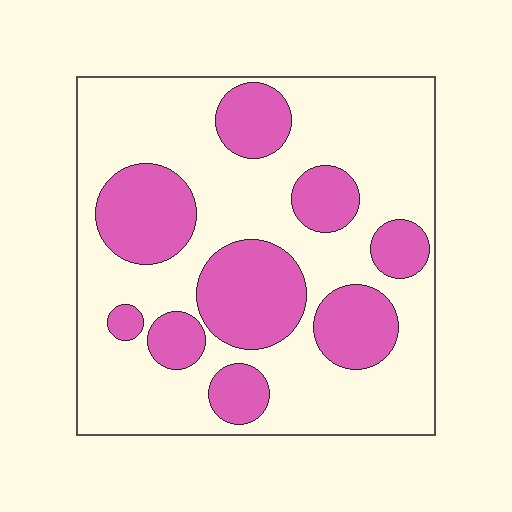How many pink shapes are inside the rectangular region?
9.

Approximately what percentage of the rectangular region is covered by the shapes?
Approximately 30%.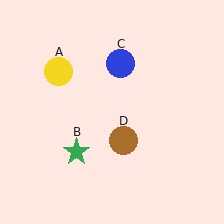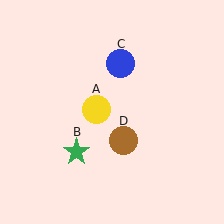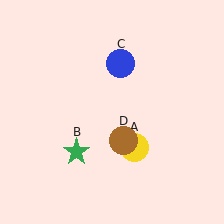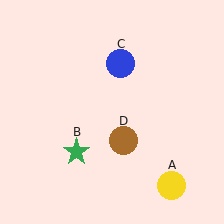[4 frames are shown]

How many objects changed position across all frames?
1 object changed position: yellow circle (object A).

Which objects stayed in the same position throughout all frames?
Green star (object B) and blue circle (object C) and brown circle (object D) remained stationary.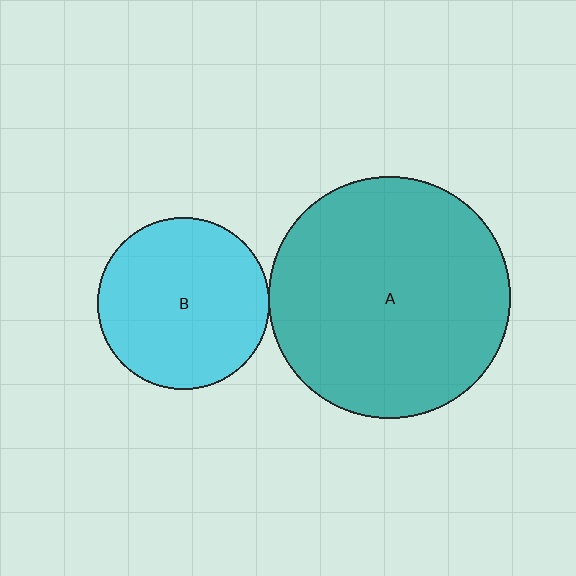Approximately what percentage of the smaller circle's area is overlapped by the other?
Approximately 5%.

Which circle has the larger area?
Circle A (teal).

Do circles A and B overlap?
Yes.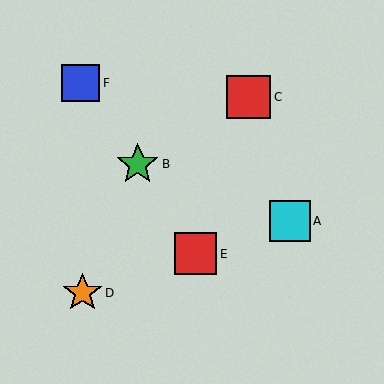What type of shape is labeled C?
Shape C is a red square.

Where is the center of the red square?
The center of the red square is at (249, 97).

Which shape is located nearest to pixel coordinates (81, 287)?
The orange star (labeled D) at (83, 293) is nearest to that location.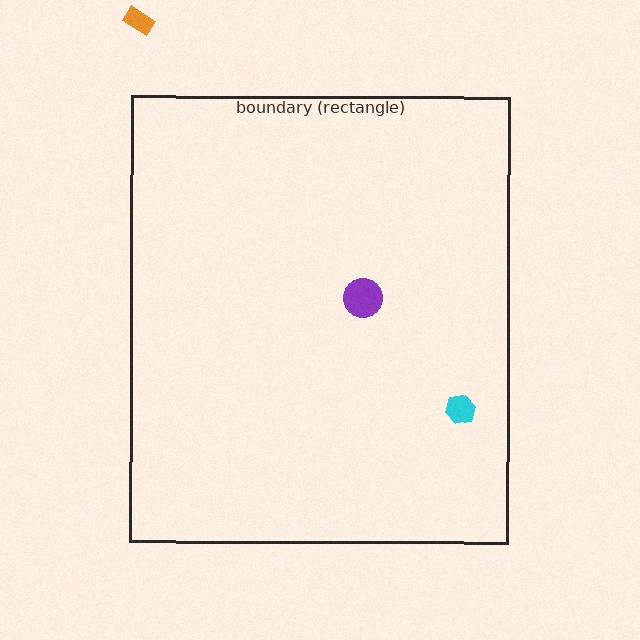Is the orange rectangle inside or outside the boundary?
Outside.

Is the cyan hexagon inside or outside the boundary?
Inside.